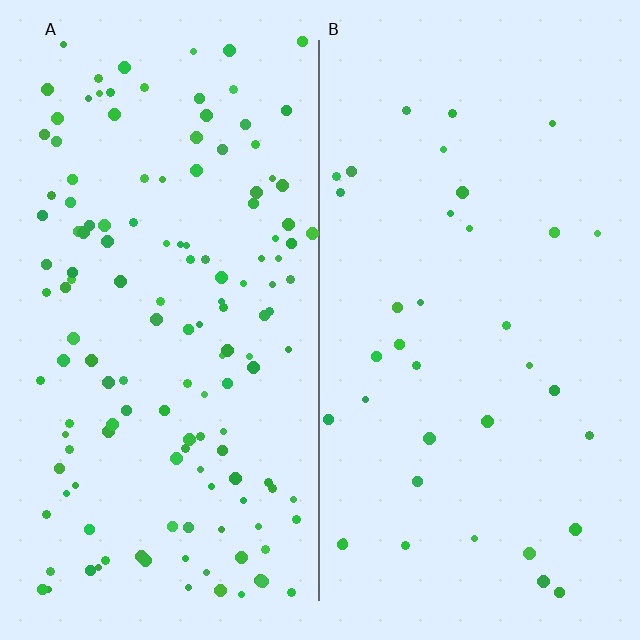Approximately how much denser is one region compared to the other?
Approximately 3.9× — region A over region B.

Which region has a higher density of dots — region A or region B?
A (the left).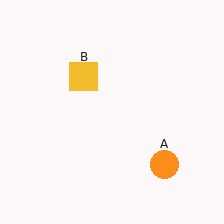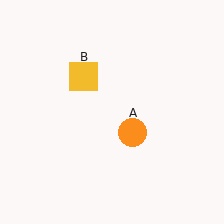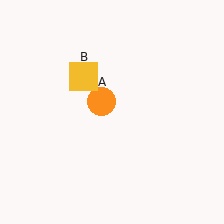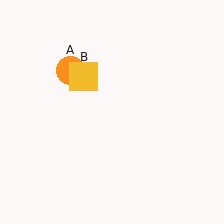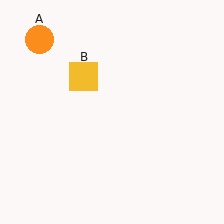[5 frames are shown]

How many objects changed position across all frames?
1 object changed position: orange circle (object A).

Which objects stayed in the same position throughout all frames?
Yellow square (object B) remained stationary.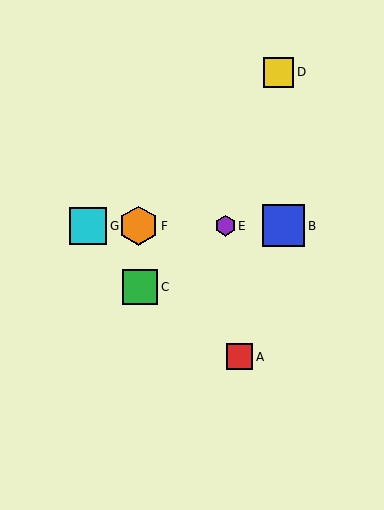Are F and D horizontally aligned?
No, F is at y≈226 and D is at y≈72.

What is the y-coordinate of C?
Object C is at y≈287.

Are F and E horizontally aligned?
Yes, both are at y≈226.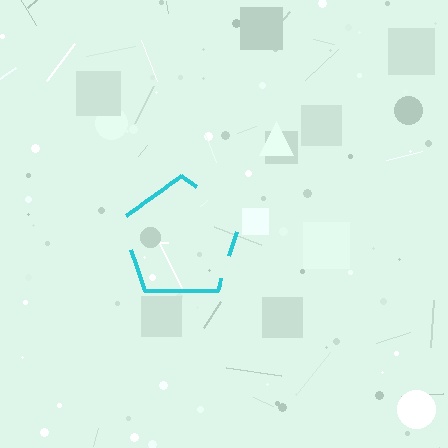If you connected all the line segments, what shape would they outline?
They would outline a pentagon.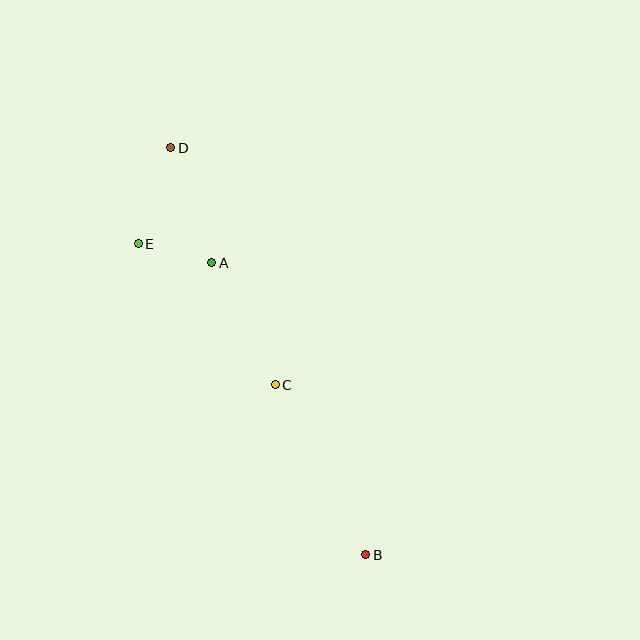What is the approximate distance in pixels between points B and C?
The distance between B and C is approximately 193 pixels.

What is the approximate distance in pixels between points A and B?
The distance between A and B is approximately 330 pixels.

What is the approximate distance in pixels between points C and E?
The distance between C and E is approximately 197 pixels.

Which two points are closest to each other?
Points A and E are closest to each other.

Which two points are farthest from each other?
Points B and D are farthest from each other.